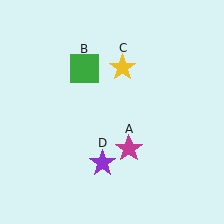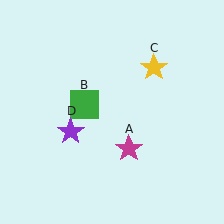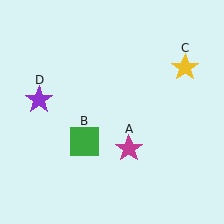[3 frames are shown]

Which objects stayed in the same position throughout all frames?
Magenta star (object A) remained stationary.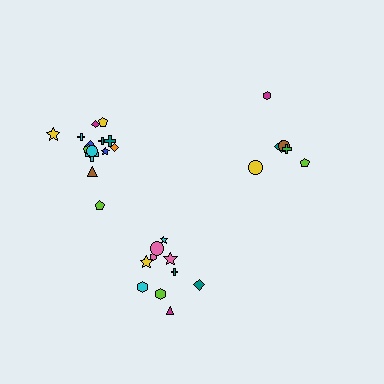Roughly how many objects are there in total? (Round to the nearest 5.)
Roughly 30 objects in total.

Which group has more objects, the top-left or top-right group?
The top-left group.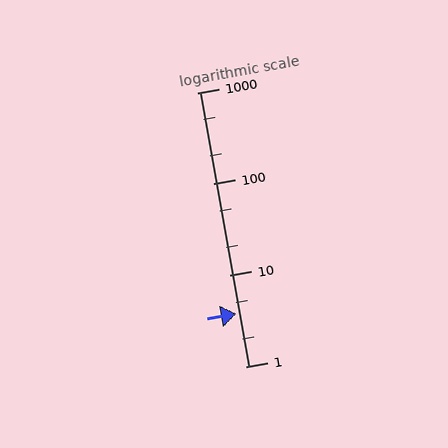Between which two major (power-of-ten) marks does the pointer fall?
The pointer is between 1 and 10.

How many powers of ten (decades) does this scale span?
The scale spans 3 decades, from 1 to 1000.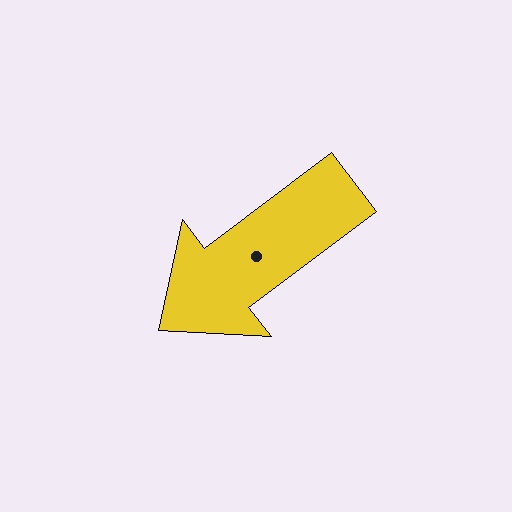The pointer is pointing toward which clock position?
Roughly 8 o'clock.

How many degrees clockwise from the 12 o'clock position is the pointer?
Approximately 233 degrees.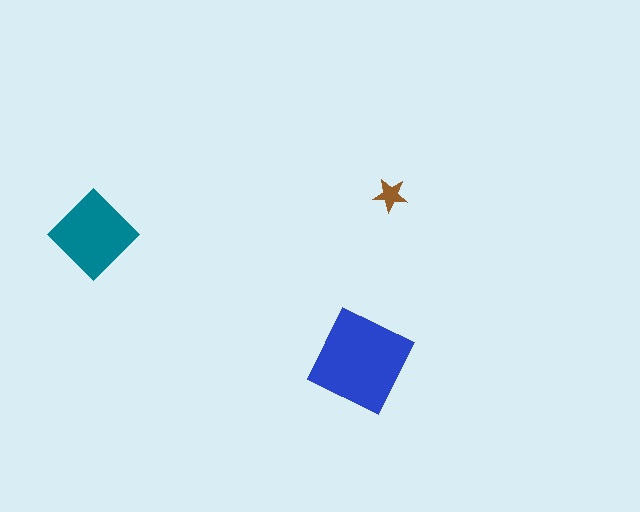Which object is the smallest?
The brown star.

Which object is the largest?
The blue square.